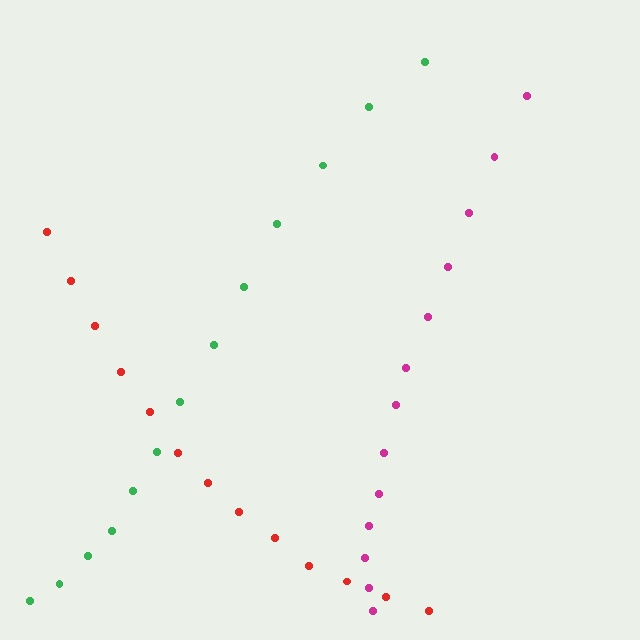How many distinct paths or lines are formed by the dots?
There are 3 distinct paths.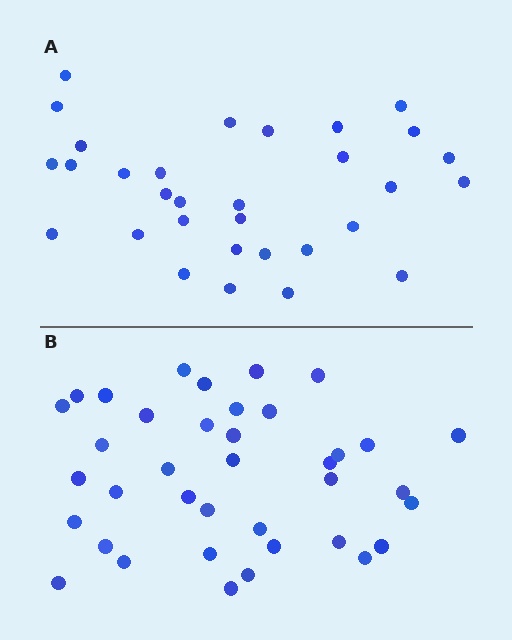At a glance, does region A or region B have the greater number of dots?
Region B (the bottom region) has more dots.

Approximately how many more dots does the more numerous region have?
Region B has roughly 8 or so more dots than region A.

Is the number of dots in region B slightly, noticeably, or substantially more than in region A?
Region B has only slightly more — the two regions are fairly close. The ratio is roughly 1.2 to 1.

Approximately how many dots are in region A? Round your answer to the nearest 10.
About 30 dots. (The exact count is 31, which rounds to 30.)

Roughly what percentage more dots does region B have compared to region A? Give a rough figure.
About 25% more.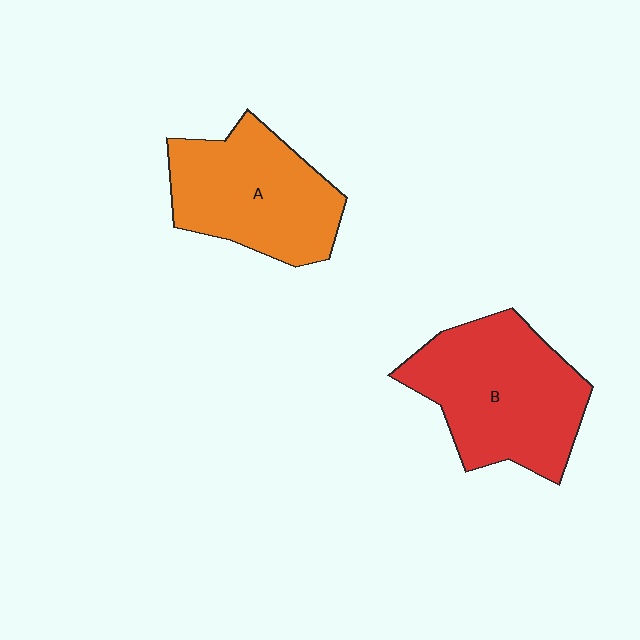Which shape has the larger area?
Shape B (red).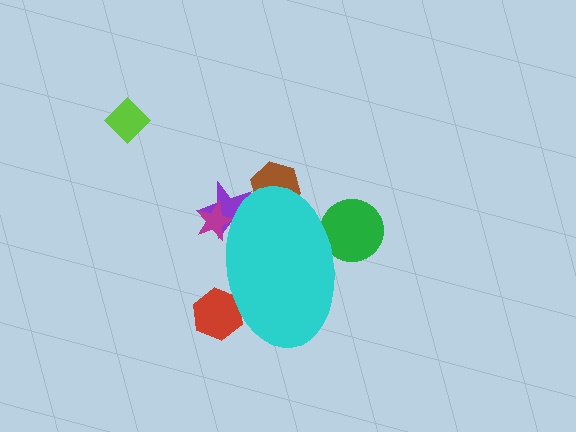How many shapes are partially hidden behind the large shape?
5 shapes are partially hidden.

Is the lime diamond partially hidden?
No, the lime diamond is fully visible.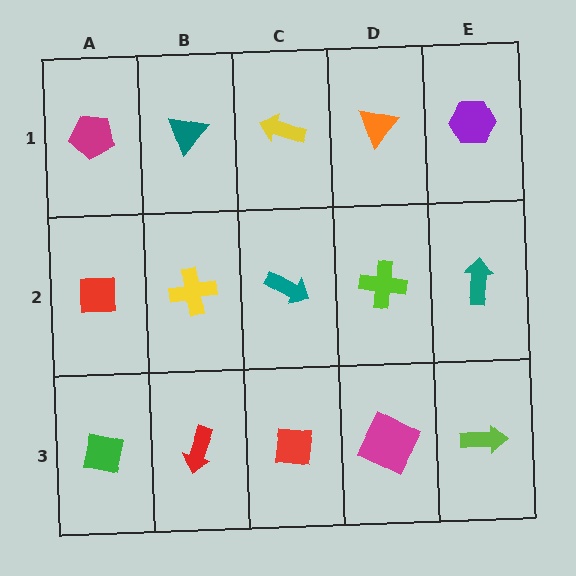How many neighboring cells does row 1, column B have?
3.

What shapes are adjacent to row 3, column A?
A red square (row 2, column A), a red arrow (row 3, column B).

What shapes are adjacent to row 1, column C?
A teal arrow (row 2, column C), a teal triangle (row 1, column B), an orange triangle (row 1, column D).